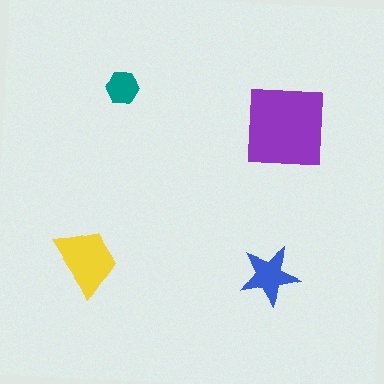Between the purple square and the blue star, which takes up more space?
The purple square.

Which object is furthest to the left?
The yellow trapezoid is leftmost.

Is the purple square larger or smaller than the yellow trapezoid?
Larger.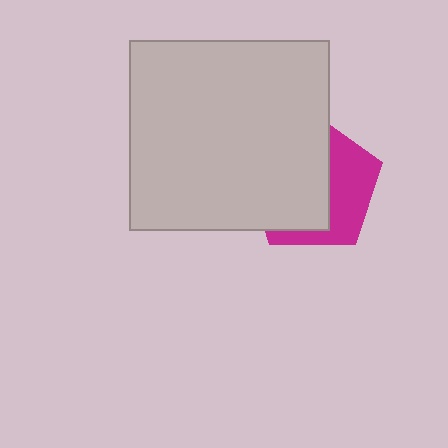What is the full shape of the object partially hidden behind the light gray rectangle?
The partially hidden object is a magenta pentagon.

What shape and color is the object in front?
The object in front is a light gray rectangle.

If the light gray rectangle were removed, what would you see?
You would see the complete magenta pentagon.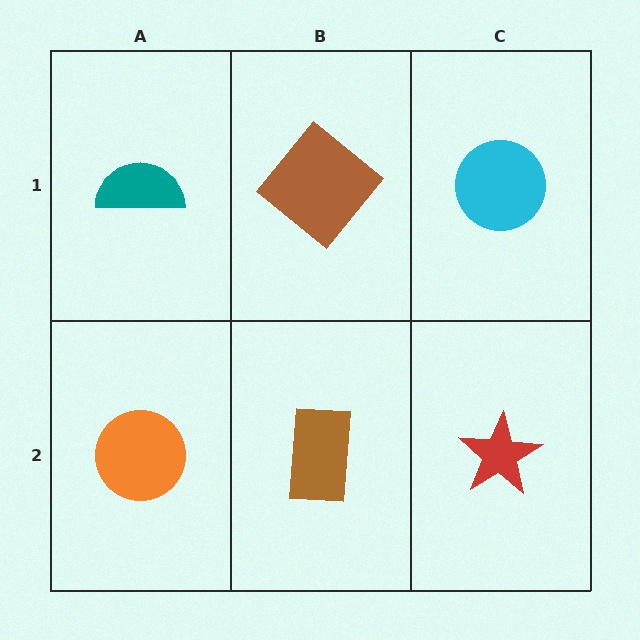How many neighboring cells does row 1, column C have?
2.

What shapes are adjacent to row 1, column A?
An orange circle (row 2, column A), a brown diamond (row 1, column B).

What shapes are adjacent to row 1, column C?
A red star (row 2, column C), a brown diamond (row 1, column B).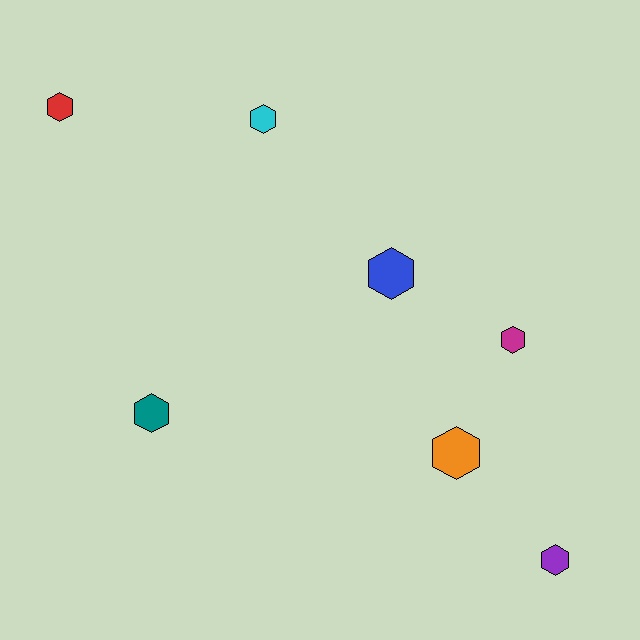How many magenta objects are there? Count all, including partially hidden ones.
There is 1 magenta object.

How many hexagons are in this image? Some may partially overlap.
There are 7 hexagons.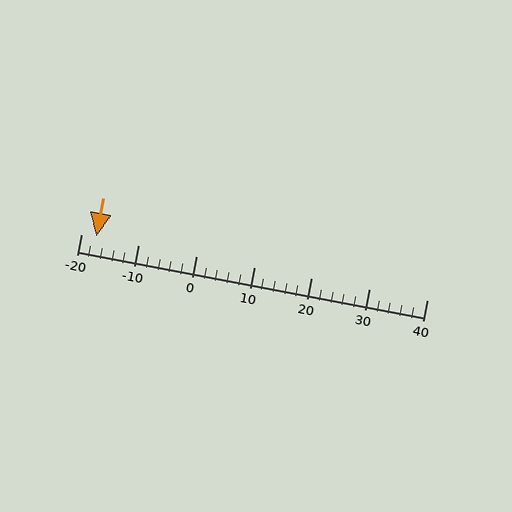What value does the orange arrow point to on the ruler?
The orange arrow points to approximately -17.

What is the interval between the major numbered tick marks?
The major tick marks are spaced 10 units apart.